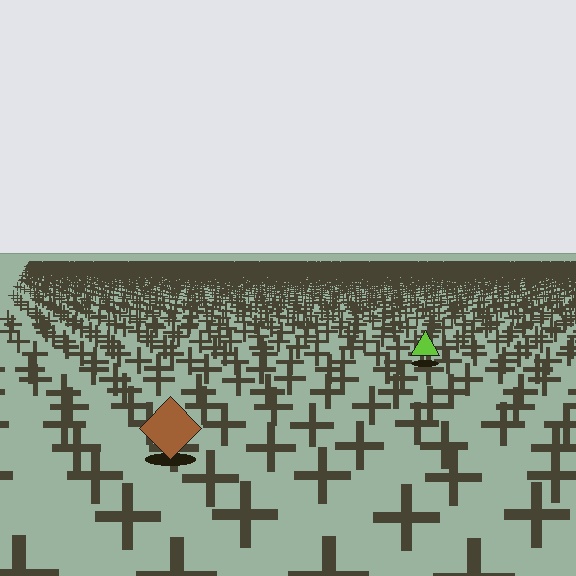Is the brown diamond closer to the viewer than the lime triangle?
Yes. The brown diamond is closer — you can tell from the texture gradient: the ground texture is coarser near it.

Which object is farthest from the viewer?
The lime triangle is farthest from the viewer. It appears smaller and the ground texture around it is denser.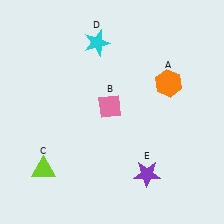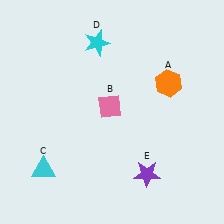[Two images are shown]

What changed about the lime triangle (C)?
In Image 1, C is lime. In Image 2, it changed to cyan.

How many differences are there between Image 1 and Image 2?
There is 1 difference between the two images.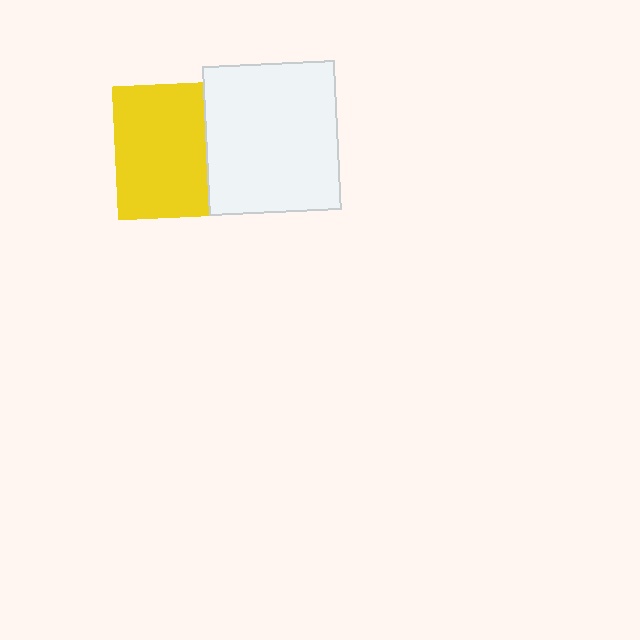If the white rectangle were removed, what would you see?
You would see the complete yellow square.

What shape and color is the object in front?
The object in front is a white rectangle.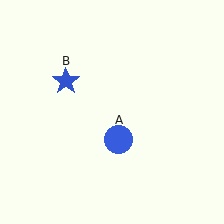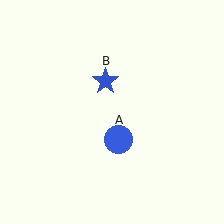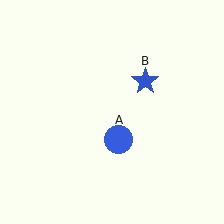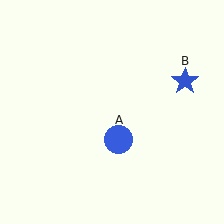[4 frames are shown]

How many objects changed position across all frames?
1 object changed position: blue star (object B).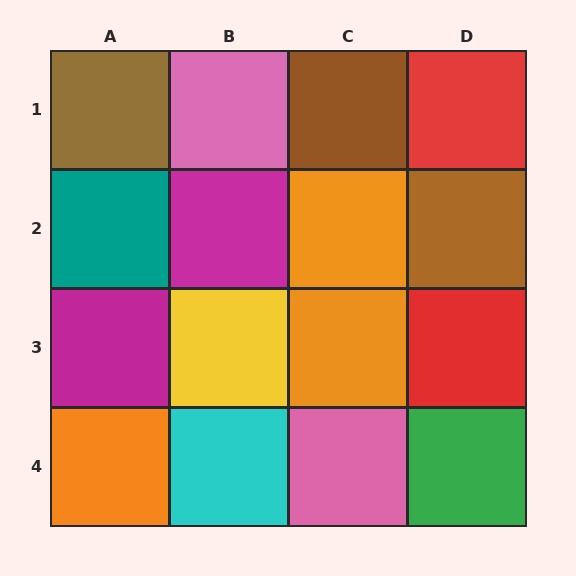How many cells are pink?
2 cells are pink.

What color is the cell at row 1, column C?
Brown.